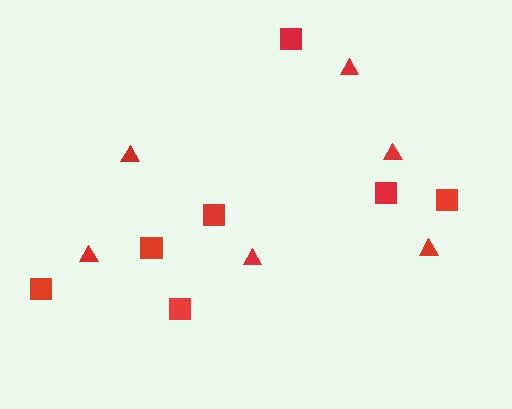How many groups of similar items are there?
There are 2 groups: one group of triangles (6) and one group of squares (7).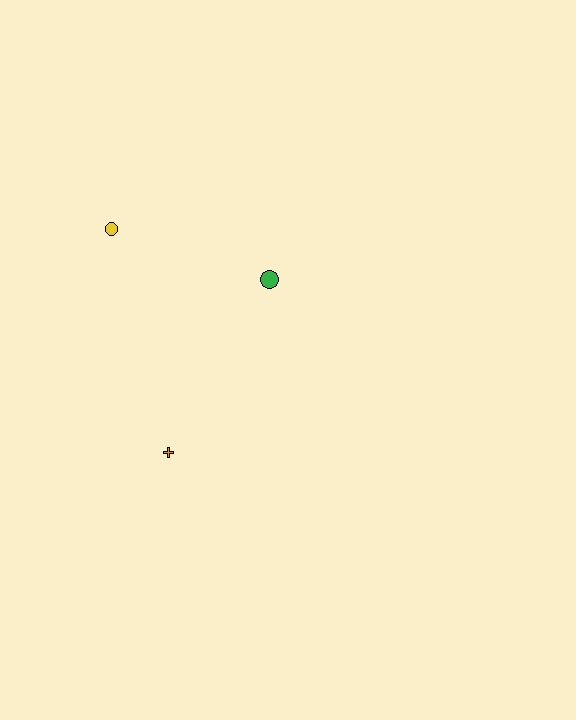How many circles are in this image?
There are 2 circles.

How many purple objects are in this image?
There are no purple objects.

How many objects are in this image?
There are 3 objects.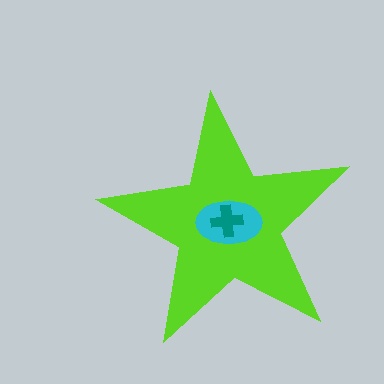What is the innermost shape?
The teal cross.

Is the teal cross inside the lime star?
Yes.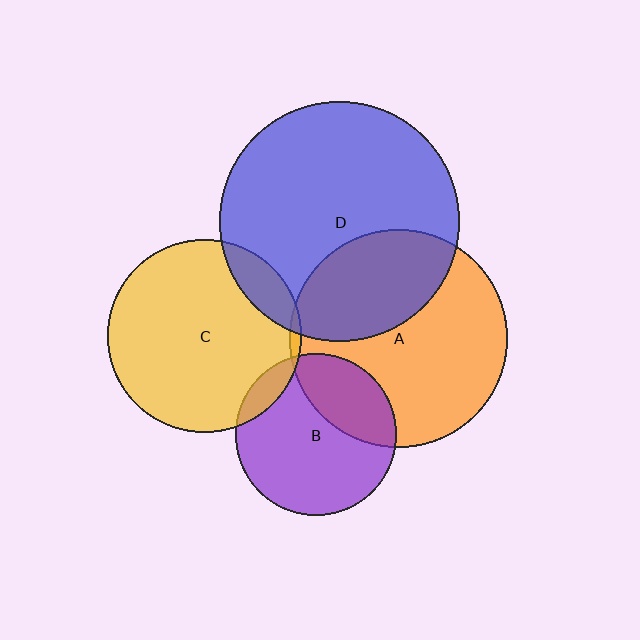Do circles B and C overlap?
Yes.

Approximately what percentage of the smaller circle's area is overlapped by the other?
Approximately 10%.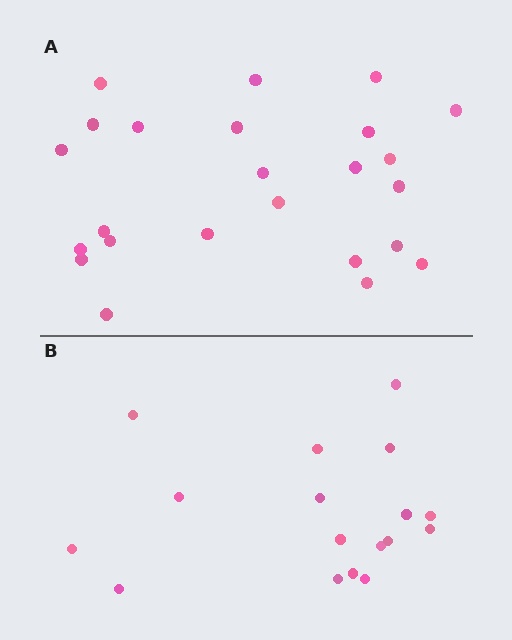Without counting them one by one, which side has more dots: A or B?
Region A (the top region) has more dots.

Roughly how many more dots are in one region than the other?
Region A has roughly 8 or so more dots than region B.